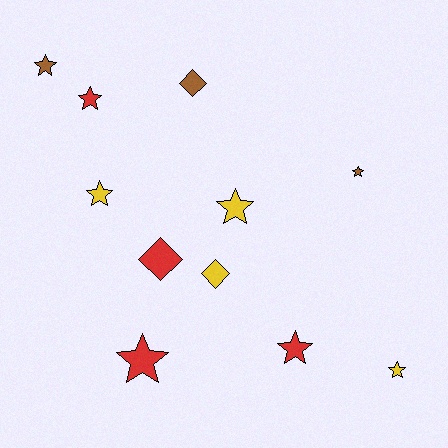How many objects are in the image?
There are 11 objects.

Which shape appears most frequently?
Star, with 8 objects.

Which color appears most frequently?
Yellow, with 4 objects.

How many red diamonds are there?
There is 1 red diamond.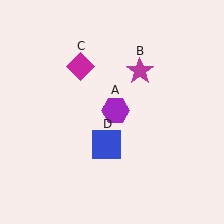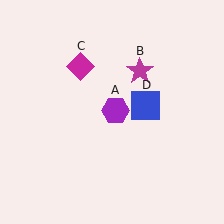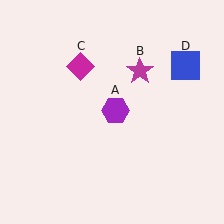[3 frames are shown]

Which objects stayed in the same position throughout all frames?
Purple hexagon (object A) and magenta star (object B) and magenta diamond (object C) remained stationary.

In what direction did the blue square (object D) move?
The blue square (object D) moved up and to the right.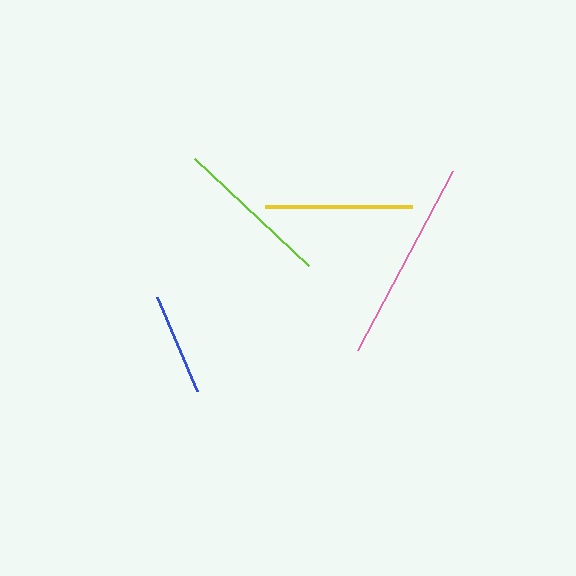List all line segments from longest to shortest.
From longest to shortest: pink, lime, yellow, blue.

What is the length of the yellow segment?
The yellow segment is approximately 147 pixels long.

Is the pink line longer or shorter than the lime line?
The pink line is longer than the lime line.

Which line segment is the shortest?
The blue line is the shortest at approximately 102 pixels.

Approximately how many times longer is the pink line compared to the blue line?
The pink line is approximately 2.0 times the length of the blue line.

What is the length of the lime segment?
The lime segment is approximately 156 pixels long.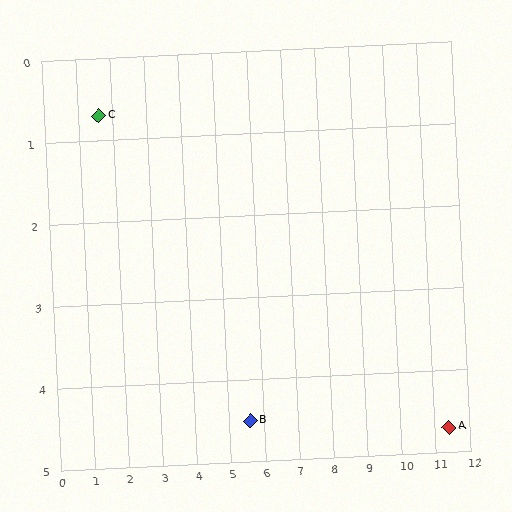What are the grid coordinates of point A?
Point A is at approximately (11.4, 4.7).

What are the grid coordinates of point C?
Point C is at approximately (1.6, 0.7).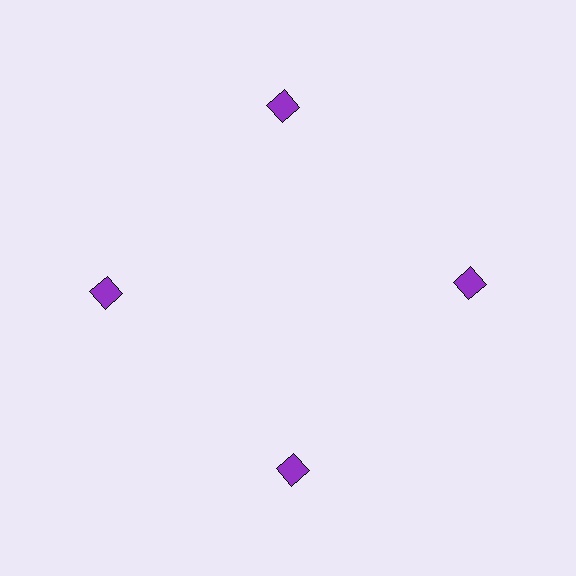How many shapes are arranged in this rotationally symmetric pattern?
There are 4 shapes, arranged in 4 groups of 1.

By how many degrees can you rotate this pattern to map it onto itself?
The pattern maps onto itself every 90 degrees of rotation.